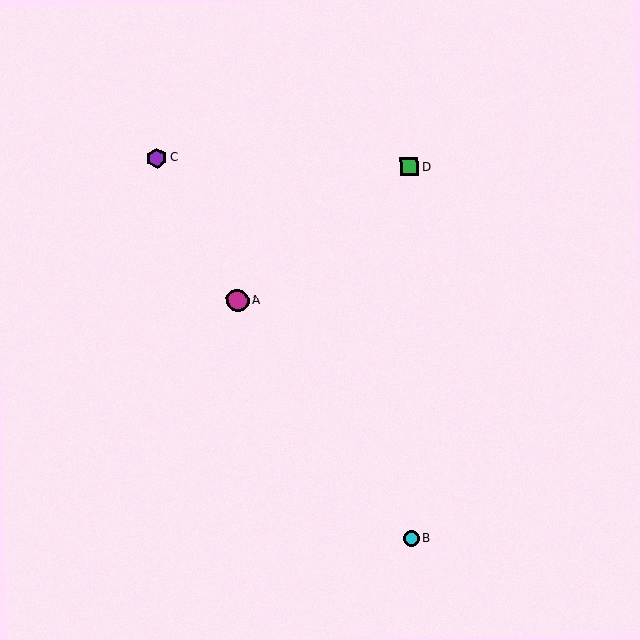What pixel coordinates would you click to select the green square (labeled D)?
Click at (409, 167) to select the green square D.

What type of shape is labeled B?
Shape B is a cyan circle.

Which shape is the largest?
The magenta circle (labeled A) is the largest.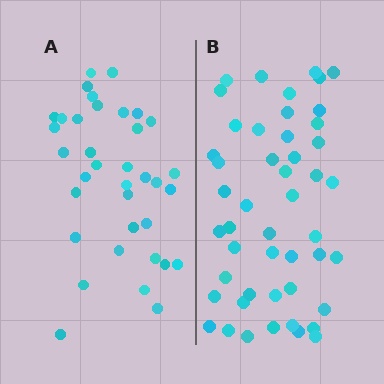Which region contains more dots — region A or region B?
Region B (the right region) has more dots.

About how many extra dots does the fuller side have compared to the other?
Region B has roughly 12 or so more dots than region A.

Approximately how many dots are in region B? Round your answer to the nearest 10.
About 50 dots. (The exact count is 48, which rounds to 50.)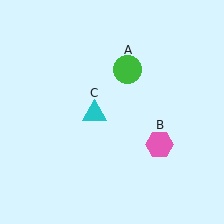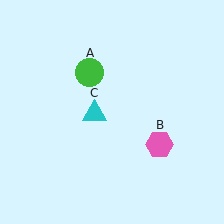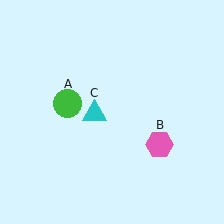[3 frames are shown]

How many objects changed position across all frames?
1 object changed position: green circle (object A).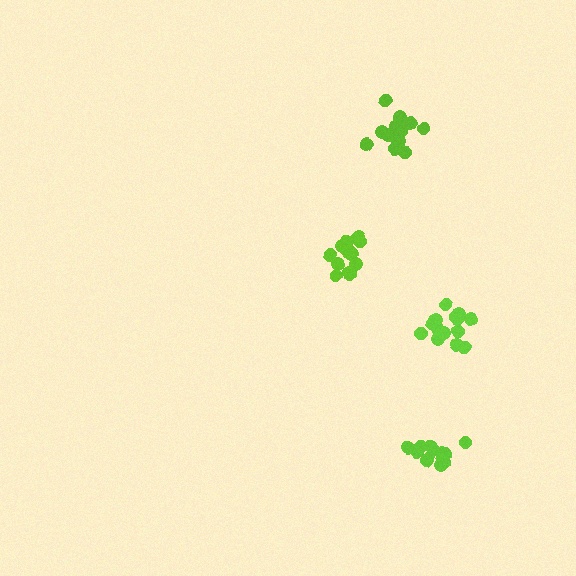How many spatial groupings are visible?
There are 4 spatial groupings.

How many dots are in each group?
Group 1: 13 dots, Group 2: 15 dots, Group 3: 13 dots, Group 4: 16 dots (57 total).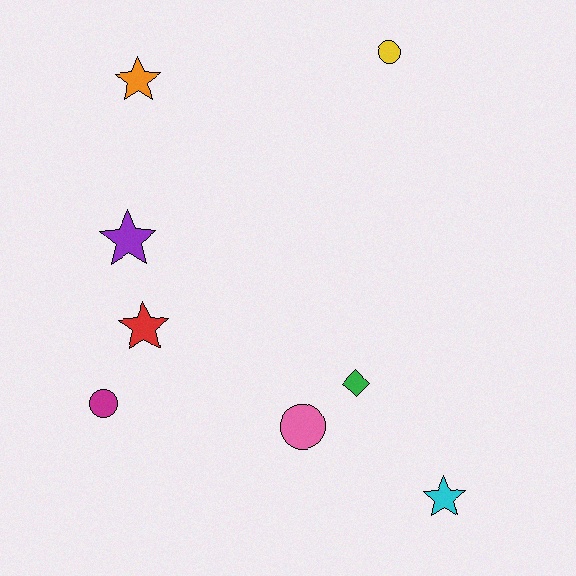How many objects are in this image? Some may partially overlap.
There are 8 objects.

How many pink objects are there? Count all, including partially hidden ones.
There is 1 pink object.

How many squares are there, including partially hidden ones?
There are no squares.